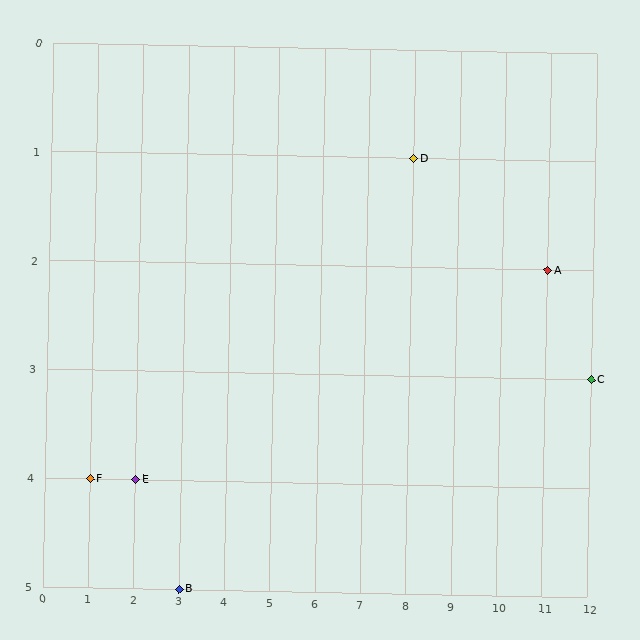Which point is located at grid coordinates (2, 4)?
Point E is at (2, 4).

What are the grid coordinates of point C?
Point C is at grid coordinates (12, 3).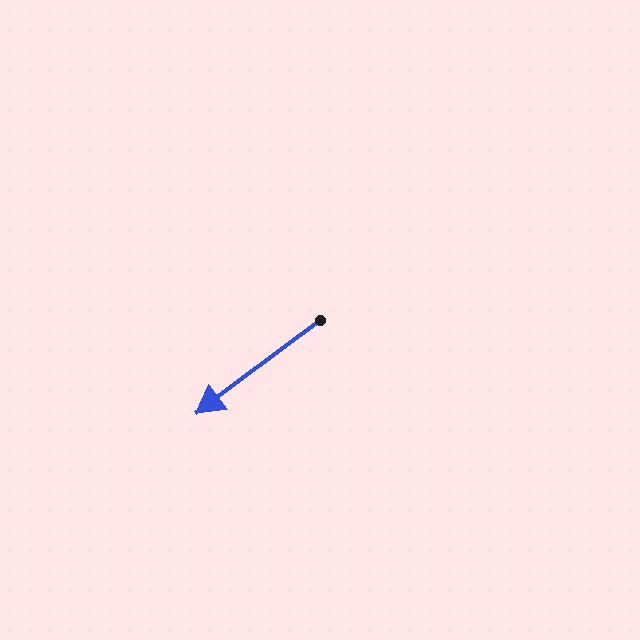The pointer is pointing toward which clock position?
Roughly 8 o'clock.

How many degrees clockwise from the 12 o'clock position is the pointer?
Approximately 233 degrees.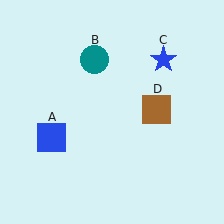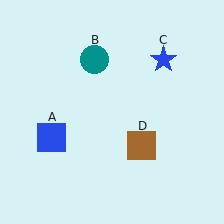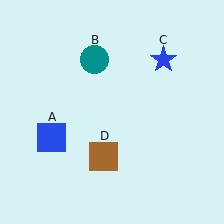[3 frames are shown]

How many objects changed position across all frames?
1 object changed position: brown square (object D).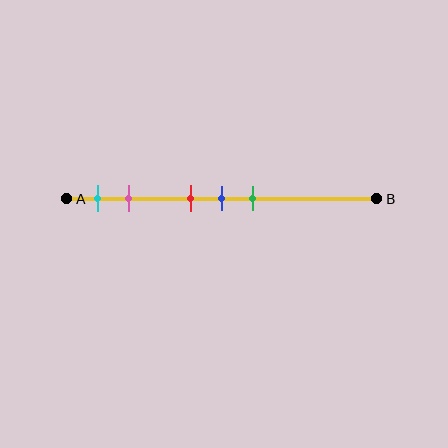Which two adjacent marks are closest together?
The red and blue marks are the closest adjacent pair.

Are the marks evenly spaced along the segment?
No, the marks are not evenly spaced.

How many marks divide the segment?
There are 5 marks dividing the segment.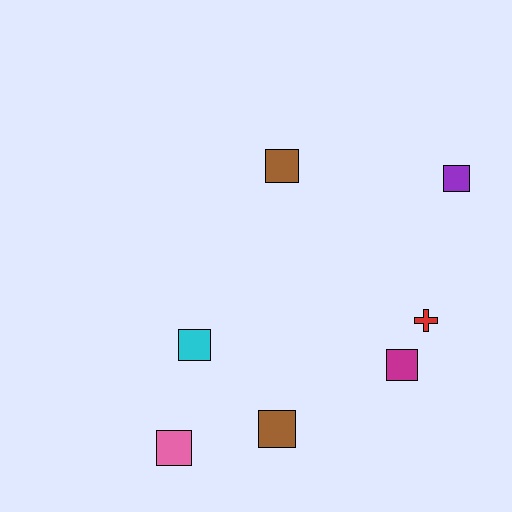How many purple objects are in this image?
There is 1 purple object.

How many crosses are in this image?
There is 1 cross.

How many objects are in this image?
There are 7 objects.